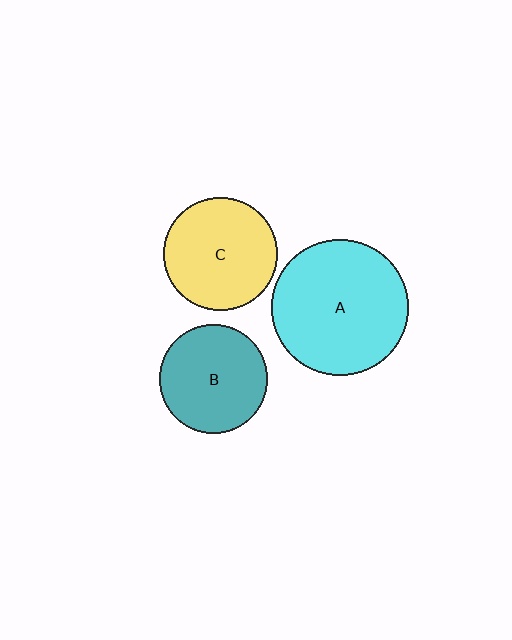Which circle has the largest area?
Circle A (cyan).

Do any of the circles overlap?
No, none of the circles overlap.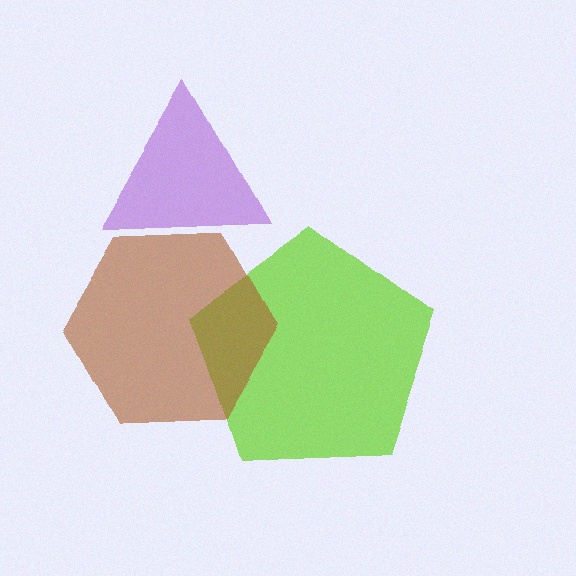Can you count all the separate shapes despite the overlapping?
Yes, there are 3 separate shapes.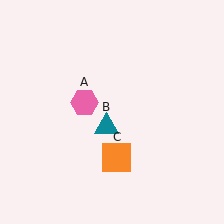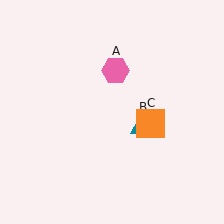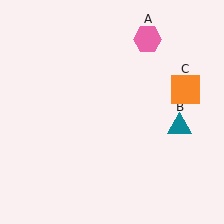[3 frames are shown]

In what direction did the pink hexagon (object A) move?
The pink hexagon (object A) moved up and to the right.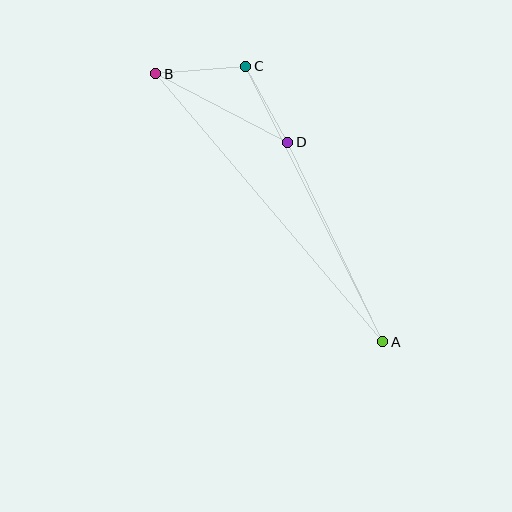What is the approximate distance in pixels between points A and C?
The distance between A and C is approximately 308 pixels.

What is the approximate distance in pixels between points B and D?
The distance between B and D is approximately 149 pixels.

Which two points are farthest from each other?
Points A and B are farthest from each other.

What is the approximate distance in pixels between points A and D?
The distance between A and D is approximately 221 pixels.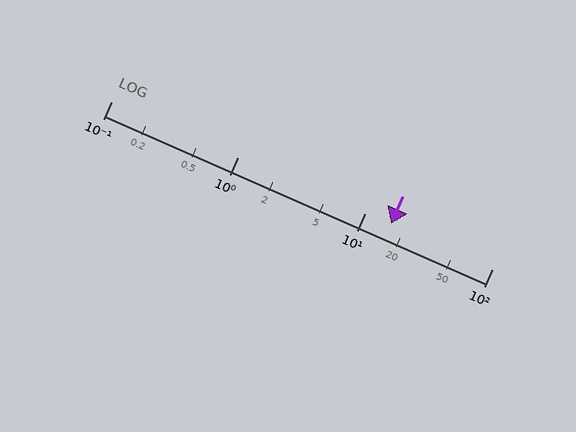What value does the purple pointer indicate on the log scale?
The pointer indicates approximately 16.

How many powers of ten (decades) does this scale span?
The scale spans 3 decades, from 0.1 to 100.